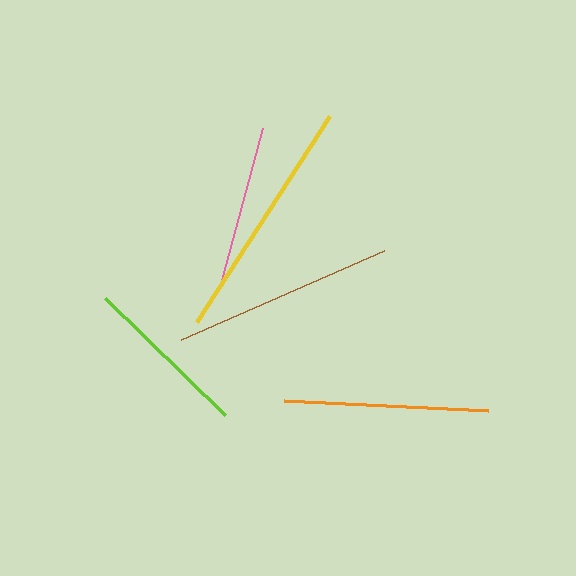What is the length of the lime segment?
The lime segment is approximately 167 pixels long.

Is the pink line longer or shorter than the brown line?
The brown line is longer than the pink line.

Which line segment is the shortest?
The lime line is the shortest at approximately 167 pixels.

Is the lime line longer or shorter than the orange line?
The orange line is longer than the lime line.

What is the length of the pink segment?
The pink segment is approximately 169 pixels long.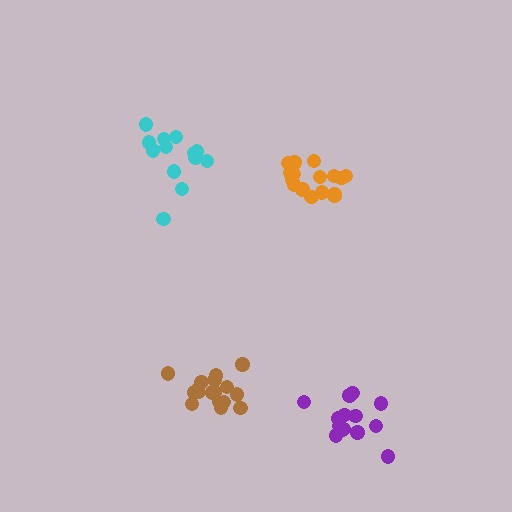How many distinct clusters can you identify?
There are 4 distinct clusters.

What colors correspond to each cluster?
The clusters are colored: purple, brown, cyan, orange.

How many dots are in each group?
Group 1: 14 dots, Group 2: 17 dots, Group 3: 14 dots, Group 4: 16 dots (61 total).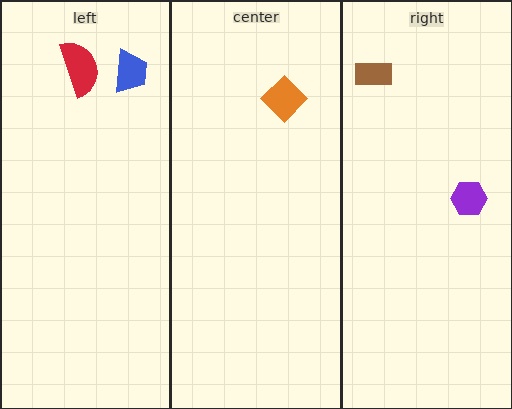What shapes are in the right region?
The brown rectangle, the purple hexagon.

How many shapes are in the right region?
2.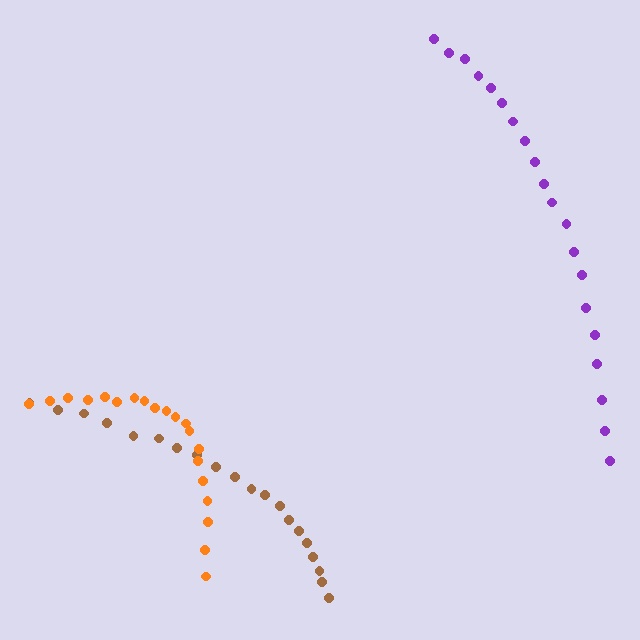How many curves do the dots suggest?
There are 3 distinct paths.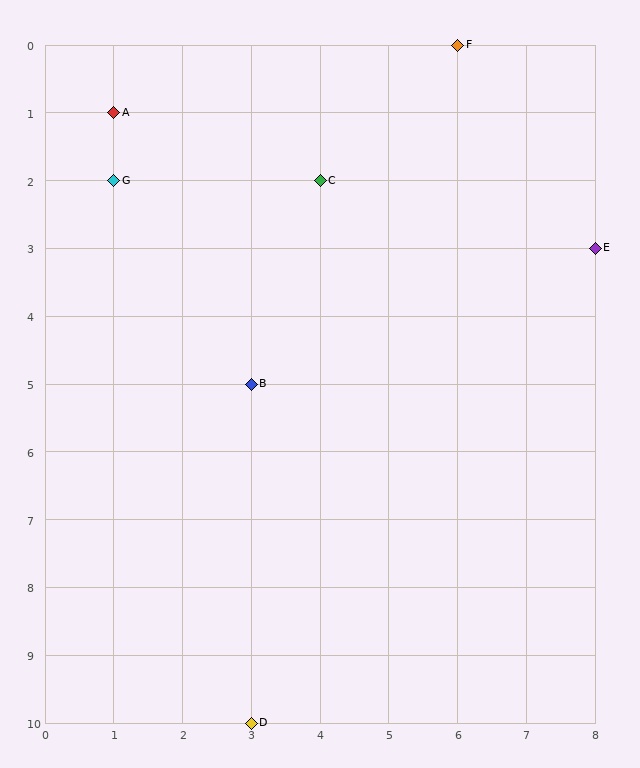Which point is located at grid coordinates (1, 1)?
Point A is at (1, 1).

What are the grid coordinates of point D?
Point D is at grid coordinates (3, 10).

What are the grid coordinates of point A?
Point A is at grid coordinates (1, 1).